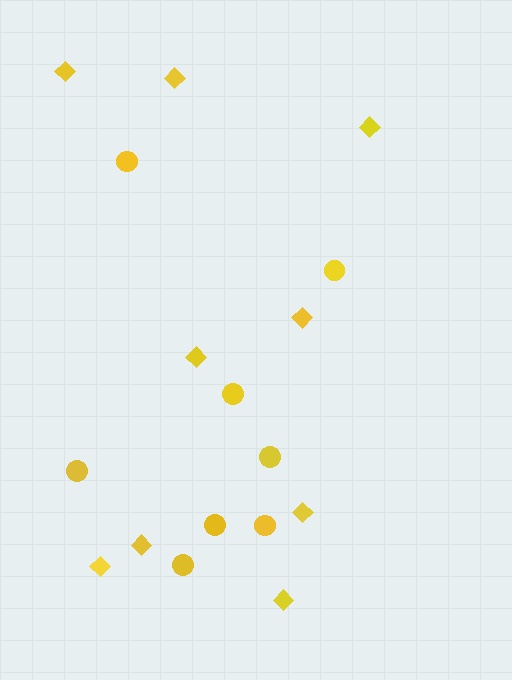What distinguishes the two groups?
There are 2 groups: one group of circles (8) and one group of diamonds (9).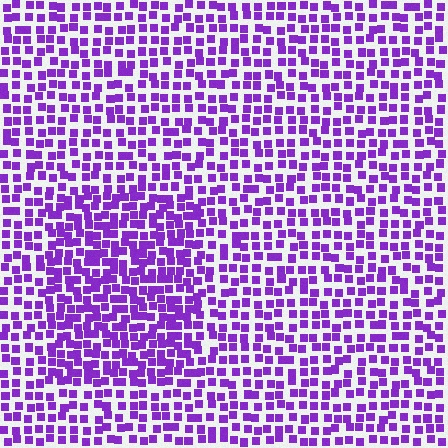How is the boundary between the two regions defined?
The boundary is defined by a change in element density (approximately 1.5x ratio). All elements are the same color, size, and shape.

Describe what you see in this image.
The image contains small purple elements arranged at two different densities. A rectangle-shaped region is visible where the elements are more densely packed than the surrounding area.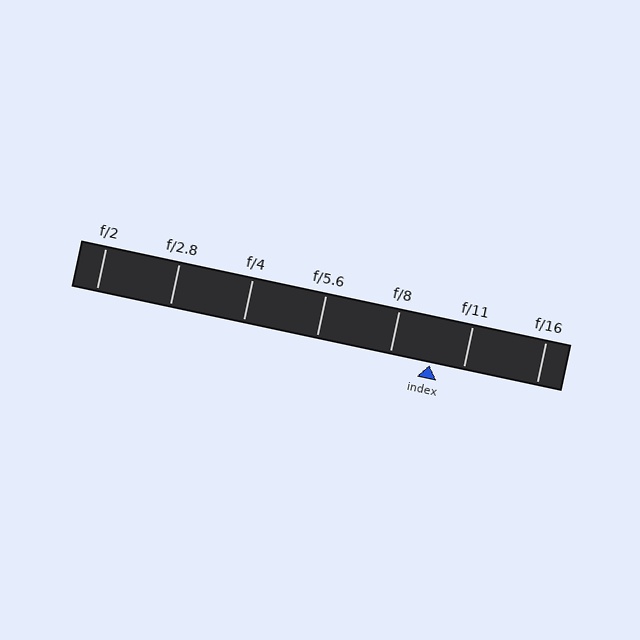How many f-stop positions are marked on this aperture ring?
There are 7 f-stop positions marked.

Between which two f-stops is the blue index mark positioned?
The index mark is between f/8 and f/11.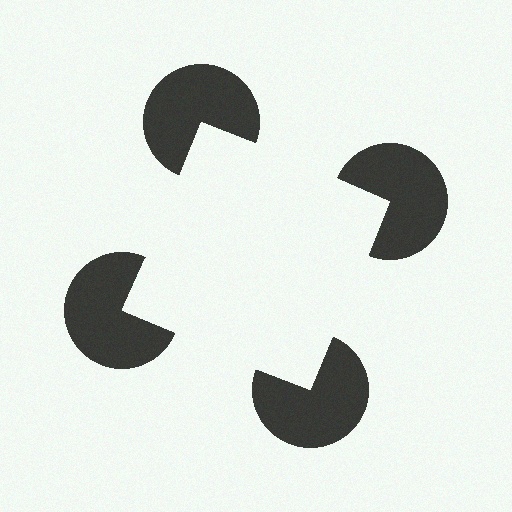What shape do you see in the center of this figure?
An illusory square — its edges are inferred from the aligned wedge cuts in the pac-man discs, not physically drawn.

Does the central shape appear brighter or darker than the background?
It typically appears slightly brighter than the background, even though no actual brightness change is drawn.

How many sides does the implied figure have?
4 sides.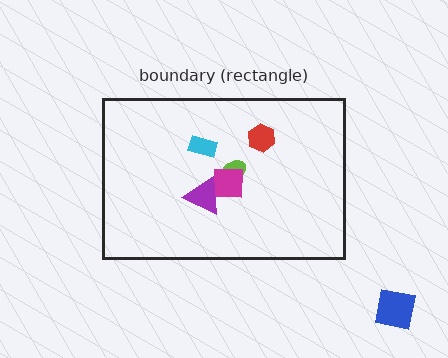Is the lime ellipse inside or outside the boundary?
Inside.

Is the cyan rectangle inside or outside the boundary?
Inside.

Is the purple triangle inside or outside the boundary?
Inside.